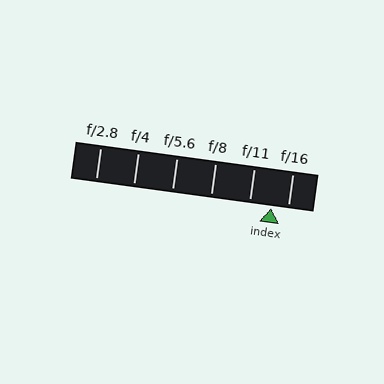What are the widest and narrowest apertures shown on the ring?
The widest aperture shown is f/2.8 and the narrowest is f/16.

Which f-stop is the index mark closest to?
The index mark is closest to f/16.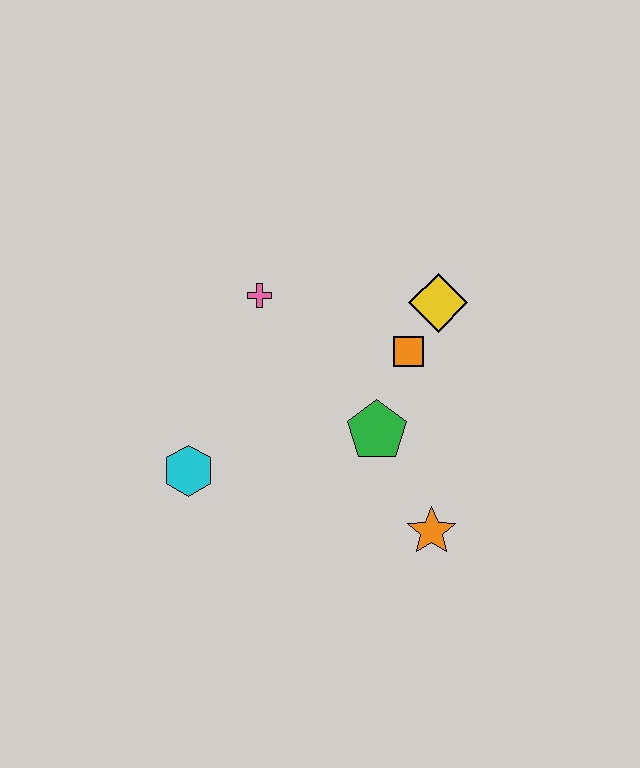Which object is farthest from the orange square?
The cyan hexagon is farthest from the orange square.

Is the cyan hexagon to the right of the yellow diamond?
No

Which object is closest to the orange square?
The yellow diamond is closest to the orange square.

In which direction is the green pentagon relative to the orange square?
The green pentagon is below the orange square.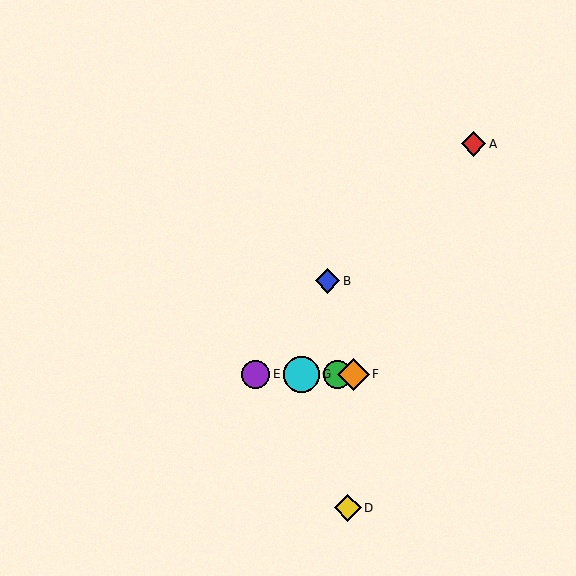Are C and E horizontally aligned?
Yes, both are at y≈374.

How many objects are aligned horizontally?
4 objects (C, E, F, G) are aligned horizontally.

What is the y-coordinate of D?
Object D is at y≈508.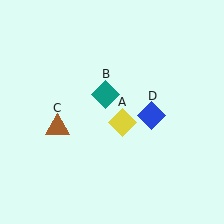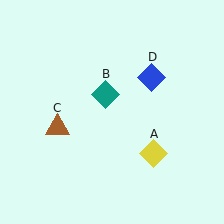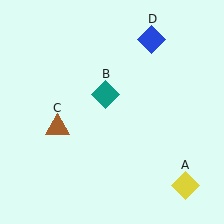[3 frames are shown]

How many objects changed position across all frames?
2 objects changed position: yellow diamond (object A), blue diamond (object D).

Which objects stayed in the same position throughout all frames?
Teal diamond (object B) and brown triangle (object C) remained stationary.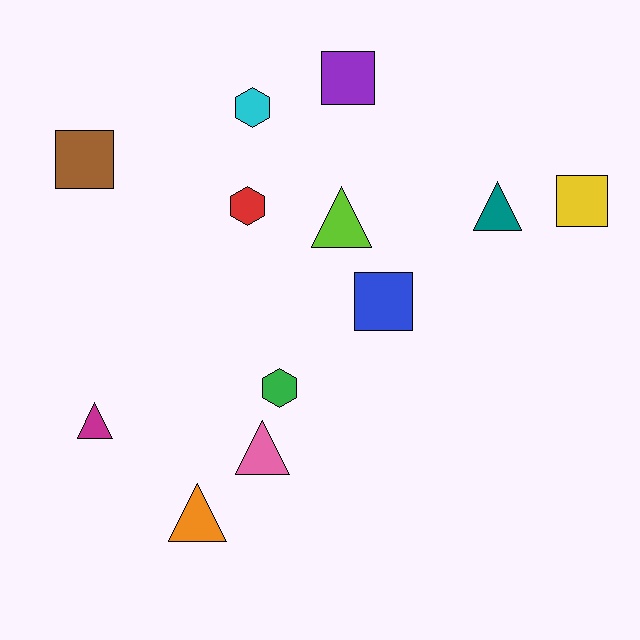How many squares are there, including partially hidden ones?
There are 4 squares.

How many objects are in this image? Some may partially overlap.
There are 12 objects.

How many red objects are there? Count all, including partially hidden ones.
There is 1 red object.